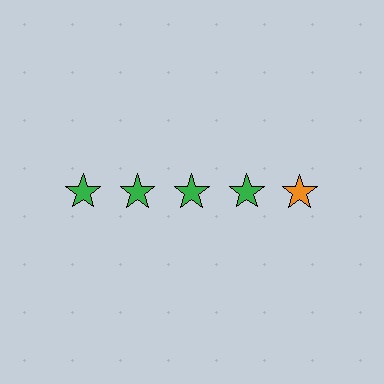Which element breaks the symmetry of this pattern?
The orange star in the top row, rightmost column breaks the symmetry. All other shapes are green stars.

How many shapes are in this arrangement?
There are 5 shapes arranged in a grid pattern.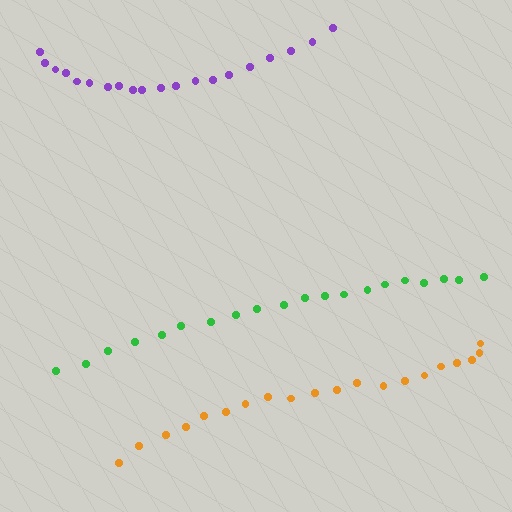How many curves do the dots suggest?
There are 3 distinct paths.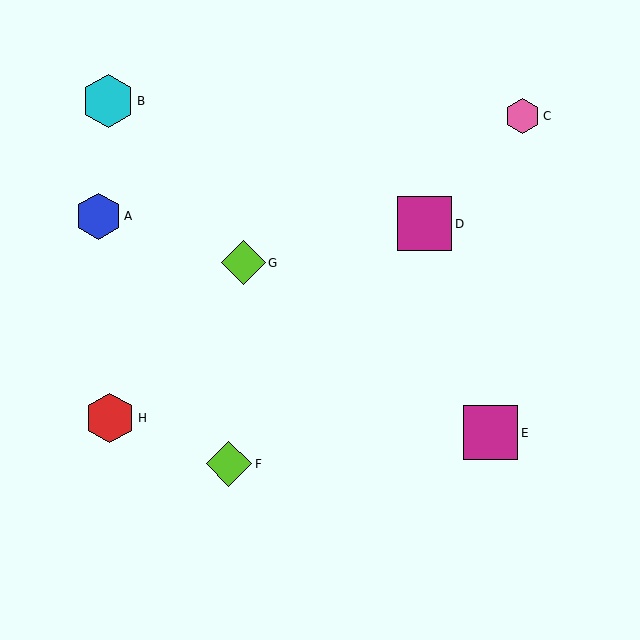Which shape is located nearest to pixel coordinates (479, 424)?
The magenta square (labeled E) at (491, 433) is nearest to that location.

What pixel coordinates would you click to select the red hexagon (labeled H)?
Click at (110, 418) to select the red hexagon H.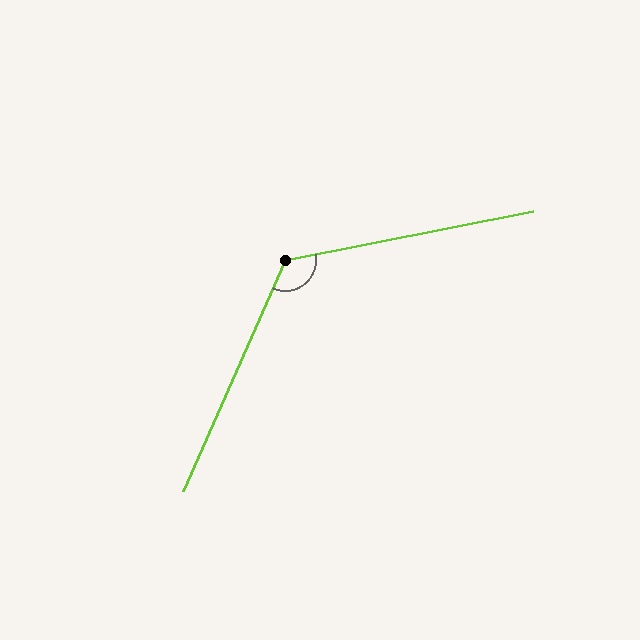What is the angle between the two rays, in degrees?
Approximately 125 degrees.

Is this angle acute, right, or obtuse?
It is obtuse.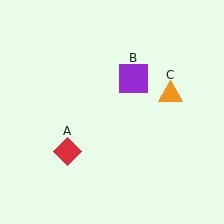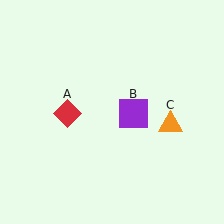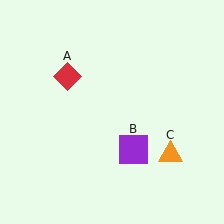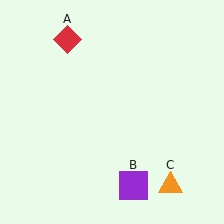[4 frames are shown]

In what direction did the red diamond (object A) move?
The red diamond (object A) moved up.